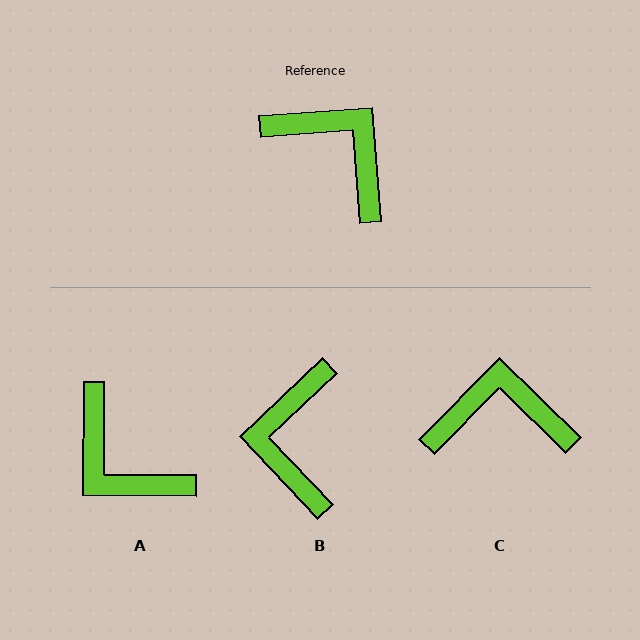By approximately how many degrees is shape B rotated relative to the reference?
Approximately 129 degrees counter-clockwise.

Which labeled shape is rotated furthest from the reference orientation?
A, about 175 degrees away.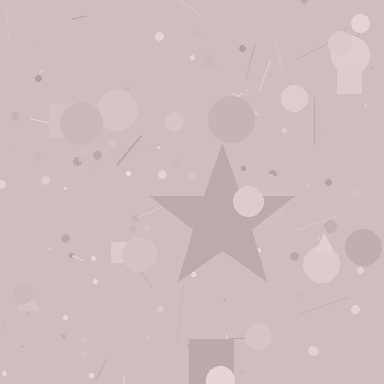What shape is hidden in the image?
A star is hidden in the image.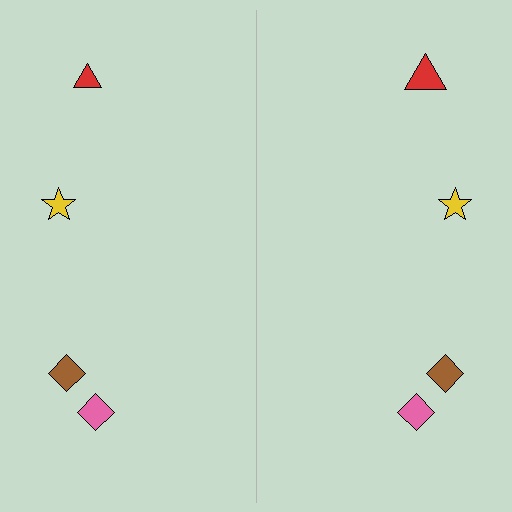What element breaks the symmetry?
The red triangle on the right side has a different size than its mirror counterpart.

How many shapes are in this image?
There are 8 shapes in this image.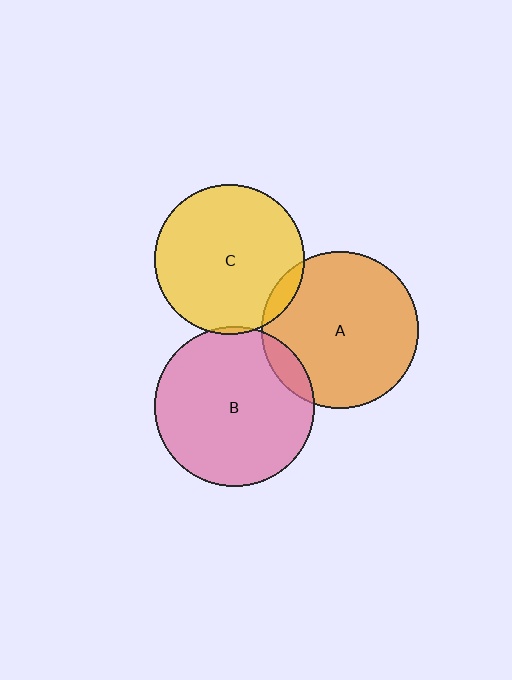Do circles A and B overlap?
Yes.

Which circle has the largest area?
Circle B (pink).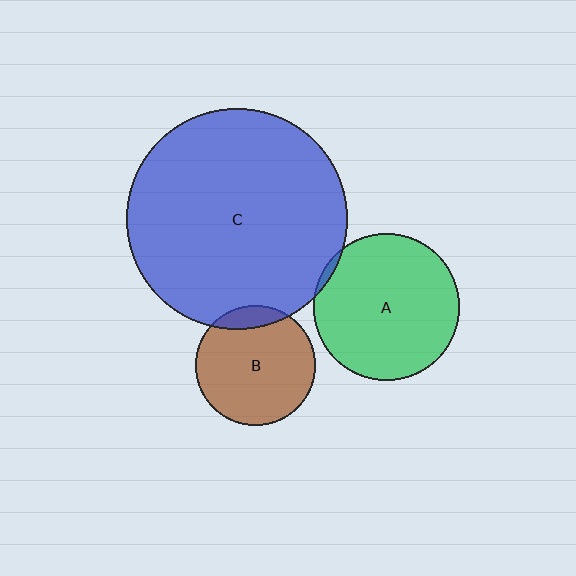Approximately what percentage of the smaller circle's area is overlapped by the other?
Approximately 10%.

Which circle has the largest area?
Circle C (blue).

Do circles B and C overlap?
Yes.